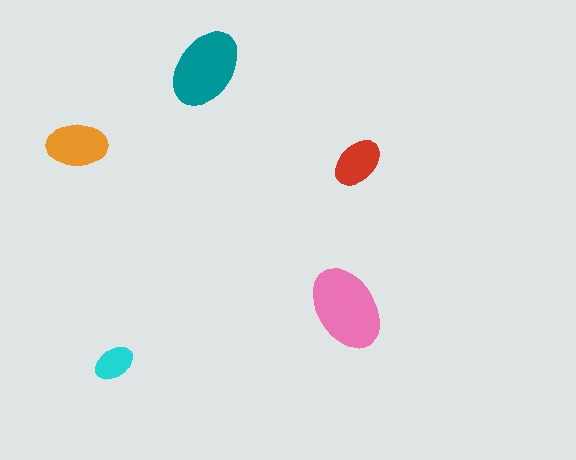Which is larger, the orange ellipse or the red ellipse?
The orange one.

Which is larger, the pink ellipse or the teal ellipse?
The pink one.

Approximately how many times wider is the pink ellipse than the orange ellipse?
About 1.5 times wider.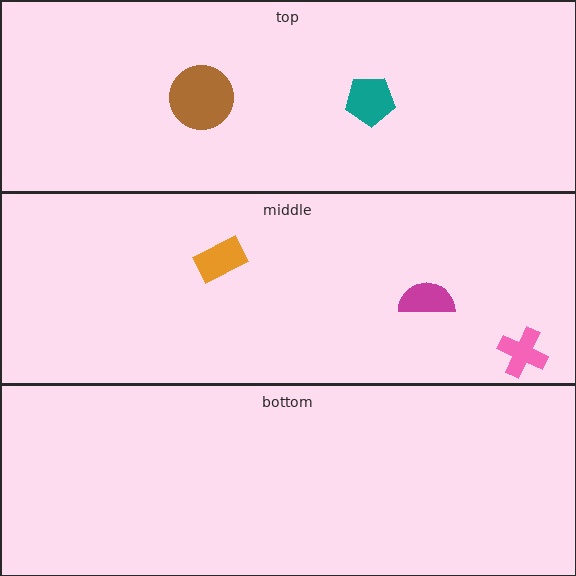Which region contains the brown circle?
The top region.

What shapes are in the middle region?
The pink cross, the magenta semicircle, the orange rectangle.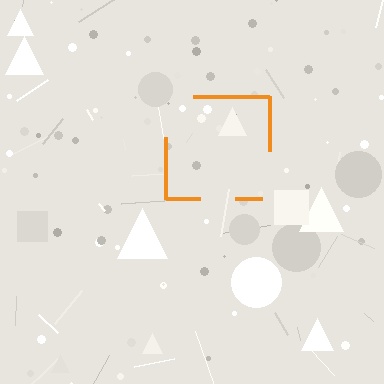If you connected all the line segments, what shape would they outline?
They would outline a square.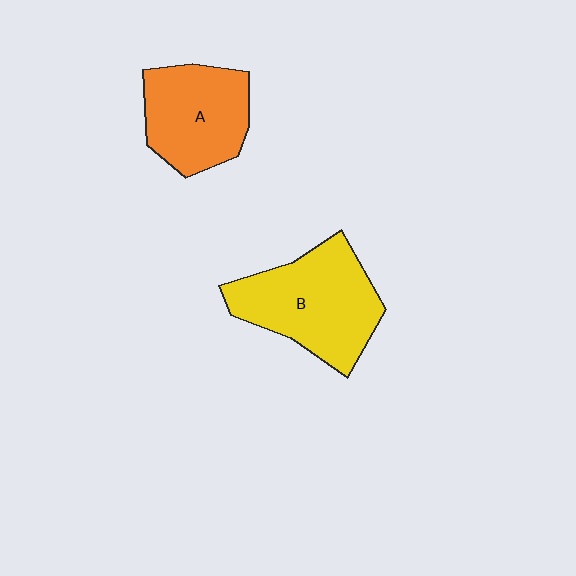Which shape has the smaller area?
Shape A (orange).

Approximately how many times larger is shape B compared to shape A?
Approximately 1.3 times.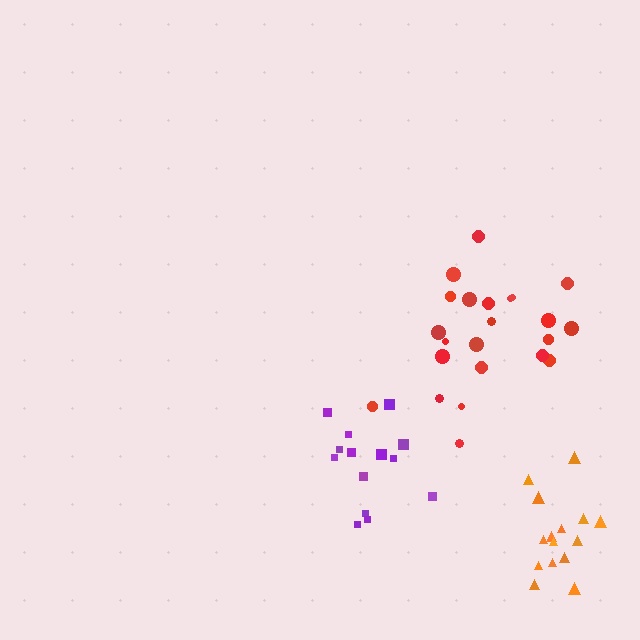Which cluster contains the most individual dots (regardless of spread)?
Red (23).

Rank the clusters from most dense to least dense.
purple, orange, red.